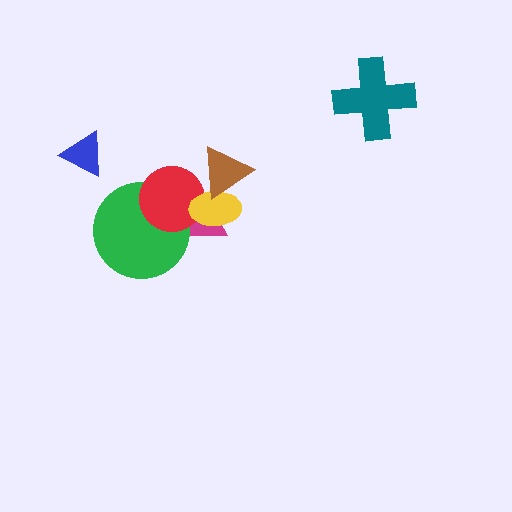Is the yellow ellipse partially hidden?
Yes, it is partially covered by another shape.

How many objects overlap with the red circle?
3 objects overlap with the red circle.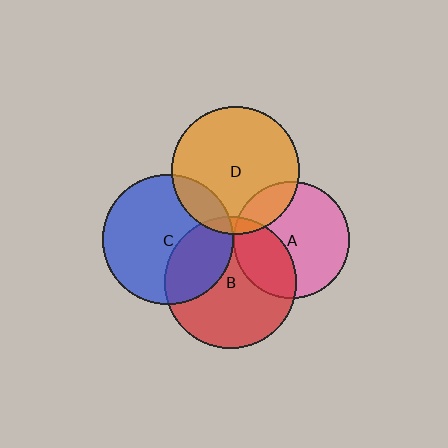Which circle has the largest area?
Circle B (red).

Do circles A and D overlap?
Yes.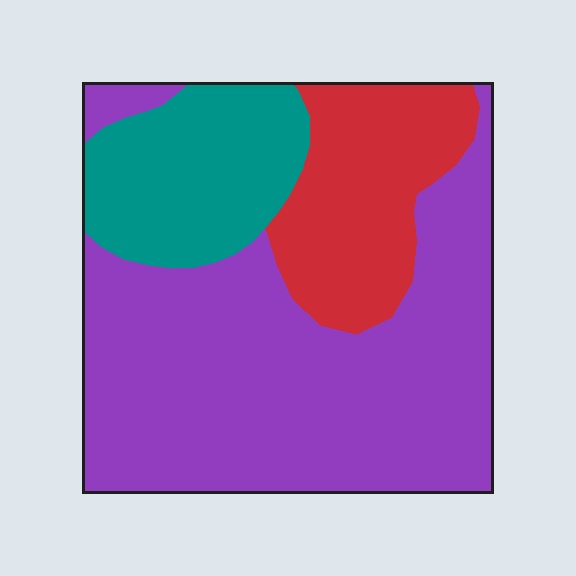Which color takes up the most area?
Purple, at roughly 60%.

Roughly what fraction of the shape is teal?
Teal takes up about one fifth (1/5) of the shape.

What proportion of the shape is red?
Red covers 21% of the shape.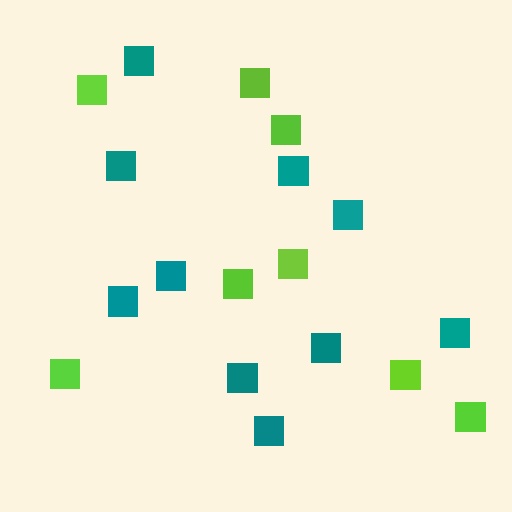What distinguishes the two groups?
There are 2 groups: one group of teal squares (10) and one group of lime squares (8).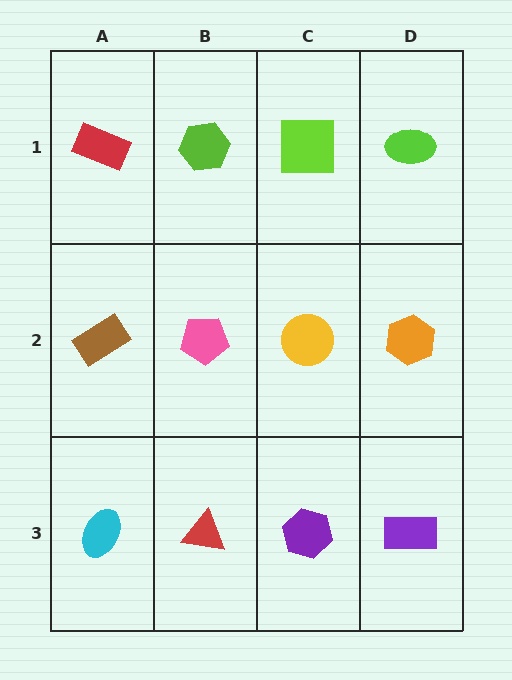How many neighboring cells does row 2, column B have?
4.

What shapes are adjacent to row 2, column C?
A lime square (row 1, column C), a purple hexagon (row 3, column C), a pink pentagon (row 2, column B), an orange hexagon (row 2, column D).